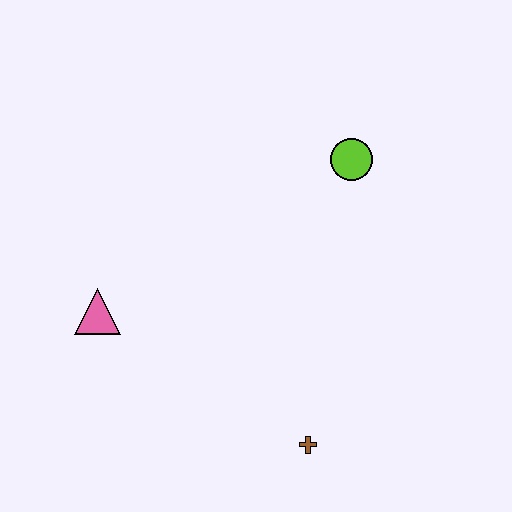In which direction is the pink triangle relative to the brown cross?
The pink triangle is to the left of the brown cross.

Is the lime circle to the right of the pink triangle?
Yes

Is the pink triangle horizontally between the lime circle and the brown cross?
No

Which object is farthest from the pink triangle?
The lime circle is farthest from the pink triangle.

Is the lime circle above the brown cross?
Yes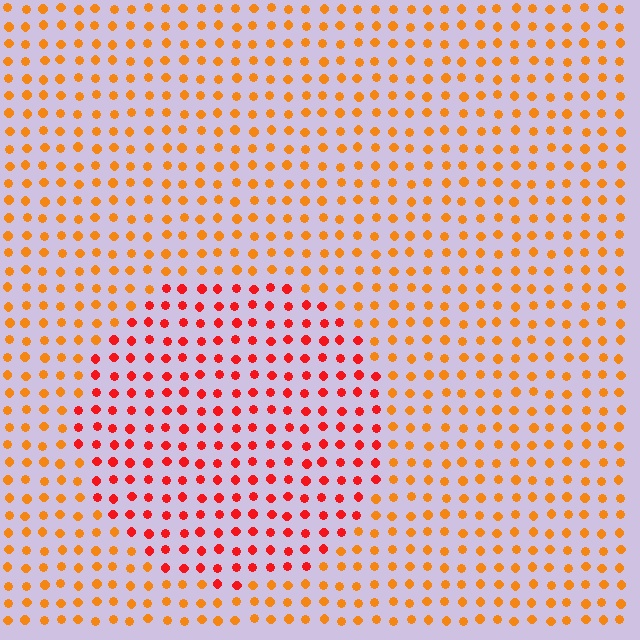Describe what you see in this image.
The image is filled with small orange elements in a uniform arrangement. A circle-shaped region is visible where the elements are tinted to a slightly different hue, forming a subtle color boundary.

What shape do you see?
I see a circle.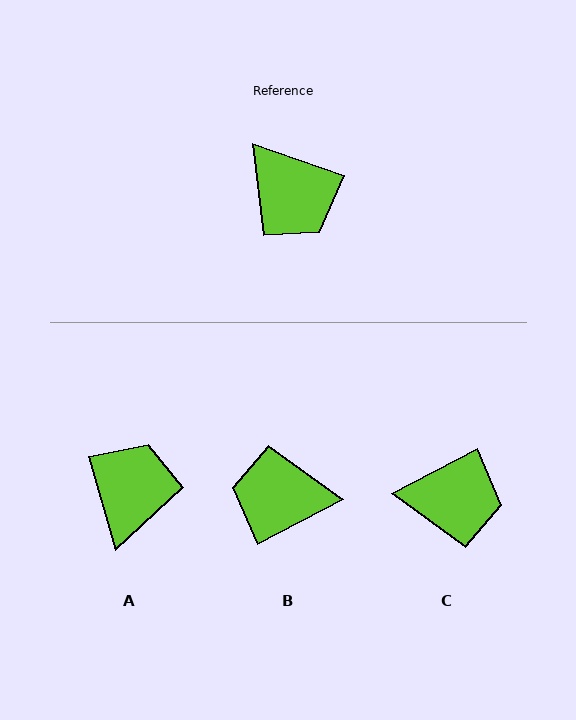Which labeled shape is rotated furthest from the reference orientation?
B, about 133 degrees away.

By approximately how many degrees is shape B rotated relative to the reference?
Approximately 133 degrees clockwise.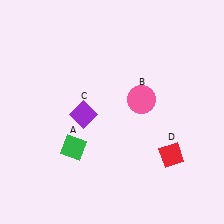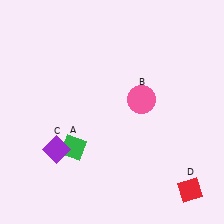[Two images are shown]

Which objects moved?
The objects that moved are: the purple diamond (C), the red diamond (D).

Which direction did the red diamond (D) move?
The red diamond (D) moved down.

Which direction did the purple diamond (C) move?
The purple diamond (C) moved down.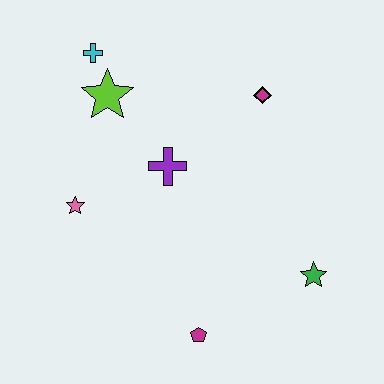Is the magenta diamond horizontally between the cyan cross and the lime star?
No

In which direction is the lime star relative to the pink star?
The lime star is above the pink star.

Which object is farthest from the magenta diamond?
The magenta pentagon is farthest from the magenta diamond.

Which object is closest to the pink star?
The purple cross is closest to the pink star.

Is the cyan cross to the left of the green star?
Yes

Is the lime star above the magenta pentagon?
Yes